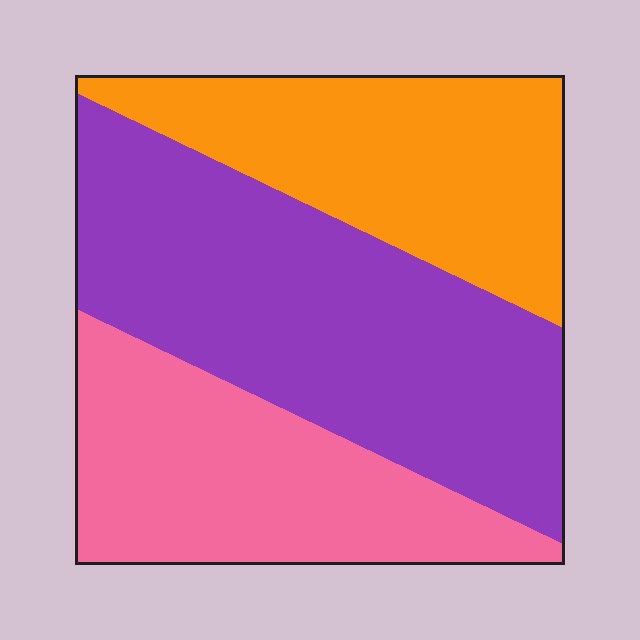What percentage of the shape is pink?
Pink covers around 30% of the shape.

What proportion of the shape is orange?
Orange takes up about one quarter (1/4) of the shape.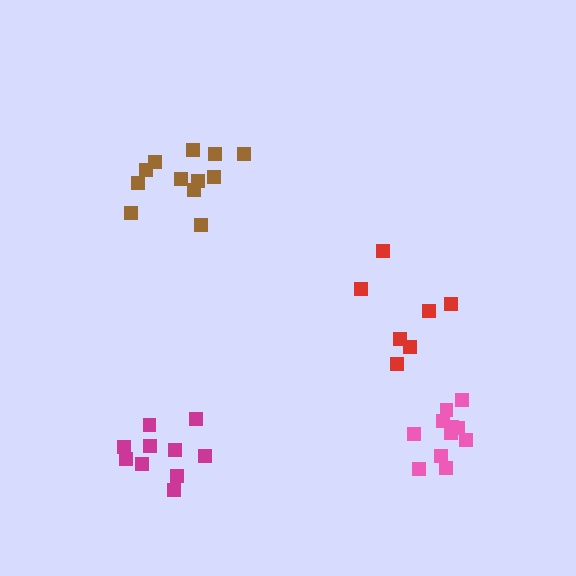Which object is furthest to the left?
The magenta cluster is leftmost.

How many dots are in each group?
Group 1: 10 dots, Group 2: 12 dots, Group 3: 11 dots, Group 4: 7 dots (40 total).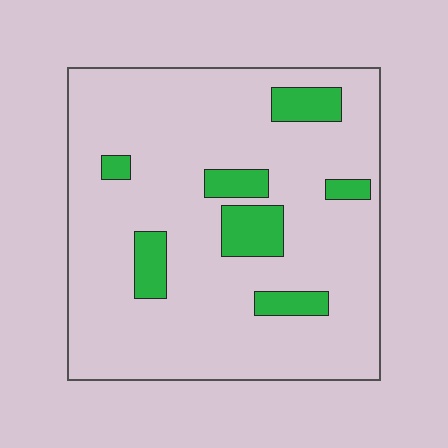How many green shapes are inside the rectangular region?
7.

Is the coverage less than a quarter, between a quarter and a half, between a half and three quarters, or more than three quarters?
Less than a quarter.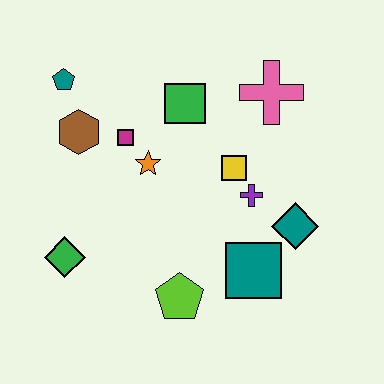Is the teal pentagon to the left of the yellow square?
Yes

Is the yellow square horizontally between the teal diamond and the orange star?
Yes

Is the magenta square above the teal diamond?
Yes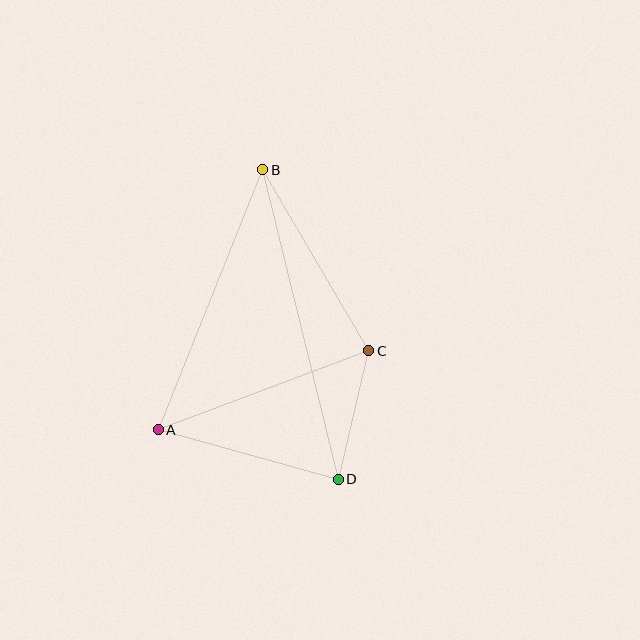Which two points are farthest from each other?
Points B and D are farthest from each other.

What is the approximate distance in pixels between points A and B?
The distance between A and B is approximately 280 pixels.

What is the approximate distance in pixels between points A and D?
The distance between A and D is approximately 187 pixels.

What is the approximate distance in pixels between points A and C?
The distance between A and C is approximately 224 pixels.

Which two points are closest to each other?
Points C and D are closest to each other.